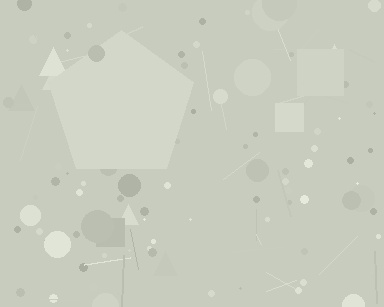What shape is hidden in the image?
A pentagon is hidden in the image.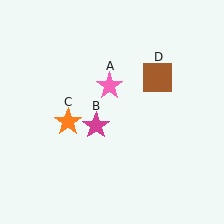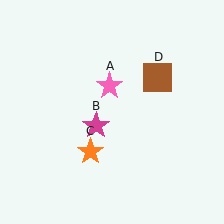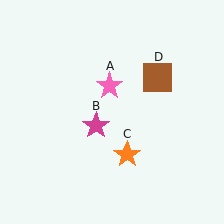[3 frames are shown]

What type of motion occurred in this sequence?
The orange star (object C) rotated counterclockwise around the center of the scene.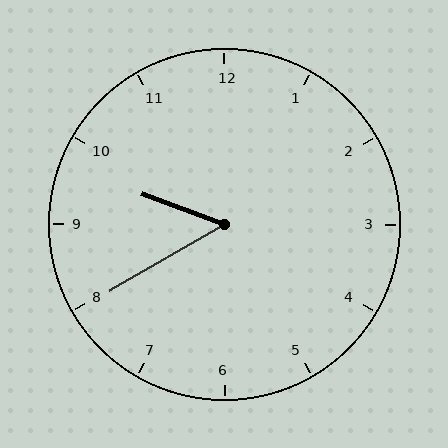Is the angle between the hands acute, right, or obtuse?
It is acute.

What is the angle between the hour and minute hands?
Approximately 50 degrees.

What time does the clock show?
9:40.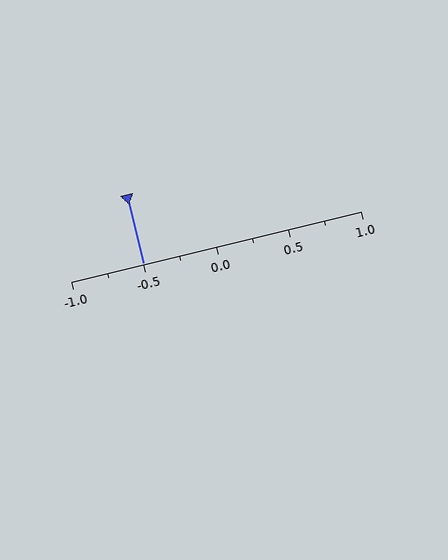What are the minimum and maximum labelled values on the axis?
The axis runs from -1.0 to 1.0.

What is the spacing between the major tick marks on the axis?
The major ticks are spaced 0.5 apart.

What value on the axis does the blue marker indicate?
The marker indicates approximately -0.5.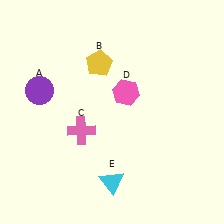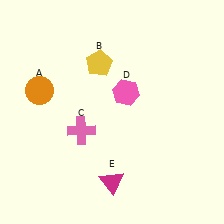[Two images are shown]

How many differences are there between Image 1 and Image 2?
There are 2 differences between the two images.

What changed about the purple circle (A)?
In Image 1, A is purple. In Image 2, it changed to orange.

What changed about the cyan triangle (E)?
In Image 1, E is cyan. In Image 2, it changed to magenta.